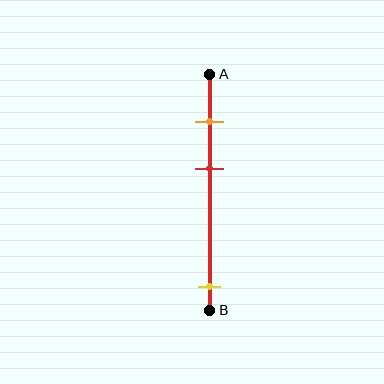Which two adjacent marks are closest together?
The orange and red marks are the closest adjacent pair.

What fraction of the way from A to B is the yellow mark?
The yellow mark is approximately 90% (0.9) of the way from A to B.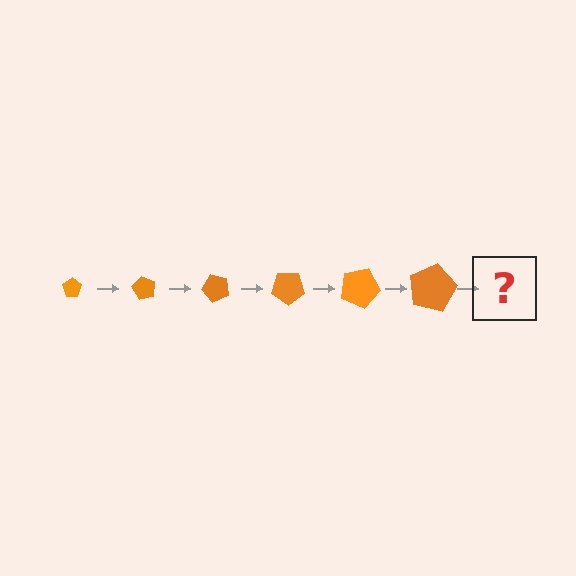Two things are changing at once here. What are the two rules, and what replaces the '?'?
The two rules are that the pentagon grows larger each step and it rotates 60 degrees each step. The '?' should be a pentagon, larger than the previous one and rotated 360 degrees from the start.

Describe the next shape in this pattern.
It should be a pentagon, larger than the previous one and rotated 360 degrees from the start.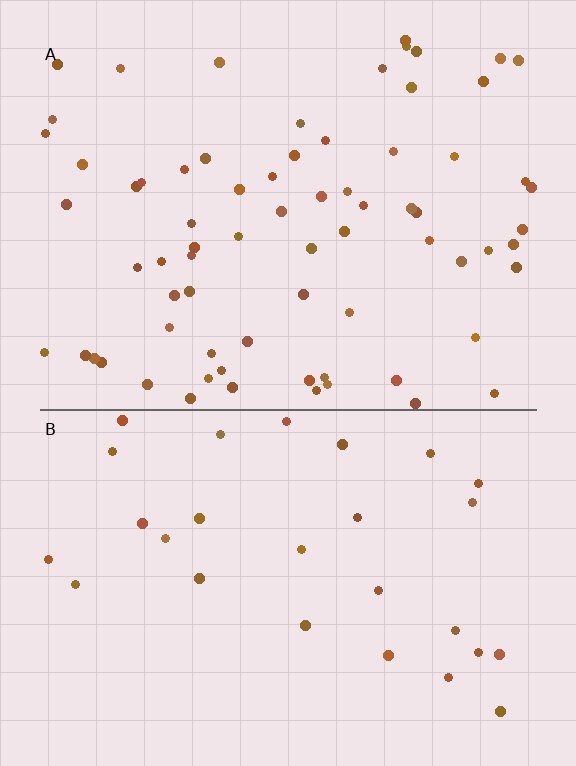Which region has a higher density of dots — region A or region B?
A (the top).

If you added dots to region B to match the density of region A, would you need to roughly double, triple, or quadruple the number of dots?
Approximately triple.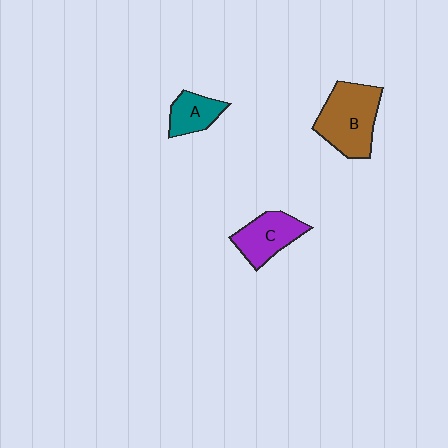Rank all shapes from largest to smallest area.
From largest to smallest: B (brown), C (purple), A (teal).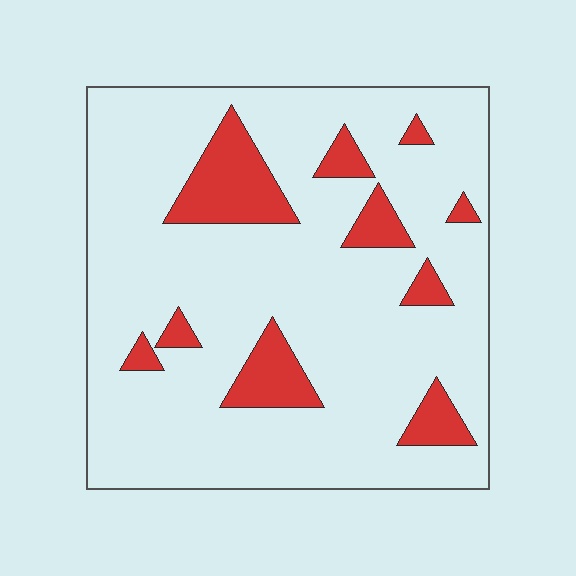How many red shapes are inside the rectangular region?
10.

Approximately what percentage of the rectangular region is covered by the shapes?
Approximately 15%.